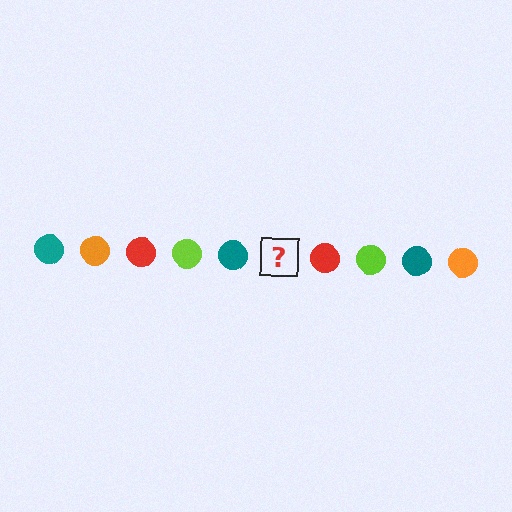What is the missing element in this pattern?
The missing element is an orange circle.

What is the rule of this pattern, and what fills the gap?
The rule is that the pattern cycles through teal, orange, red, lime circles. The gap should be filled with an orange circle.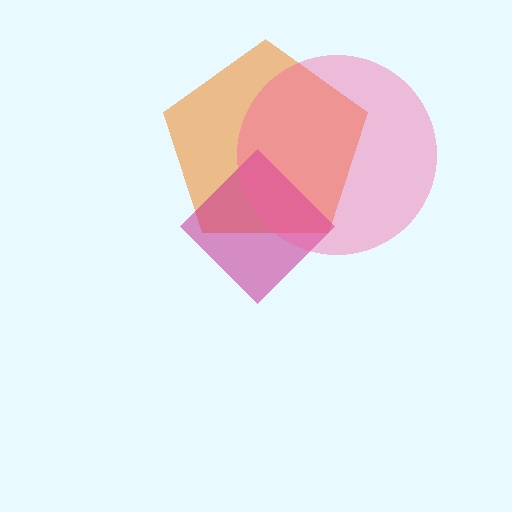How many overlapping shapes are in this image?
There are 3 overlapping shapes in the image.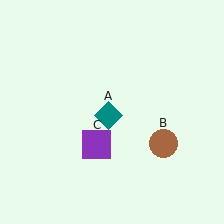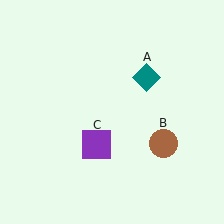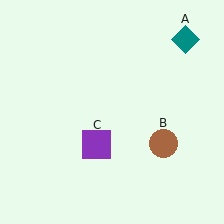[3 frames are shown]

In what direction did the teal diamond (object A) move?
The teal diamond (object A) moved up and to the right.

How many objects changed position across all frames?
1 object changed position: teal diamond (object A).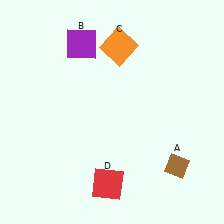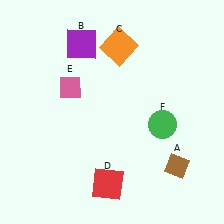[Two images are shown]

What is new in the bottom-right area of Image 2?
A green circle (F) was added in the bottom-right area of Image 2.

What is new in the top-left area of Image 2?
A pink diamond (E) was added in the top-left area of Image 2.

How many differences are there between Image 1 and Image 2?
There are 2 differences between the two images.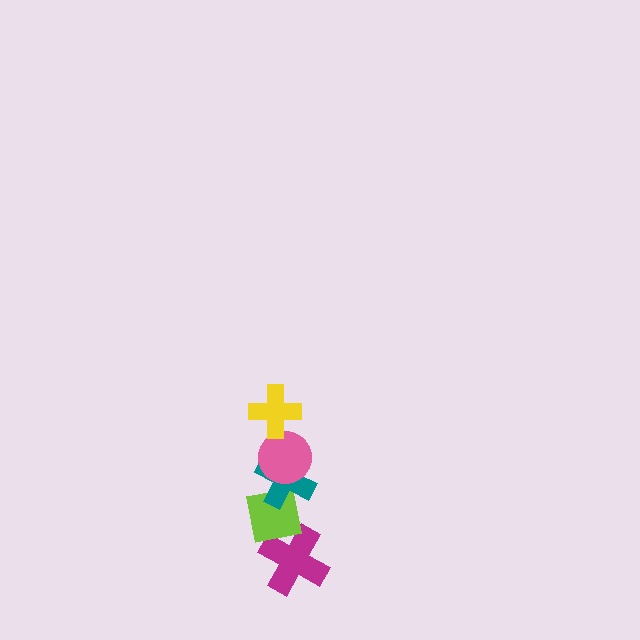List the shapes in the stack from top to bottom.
From top to bottom: the yellow cross, the pink circle, the teal cross, the lime square, the magenta cross.